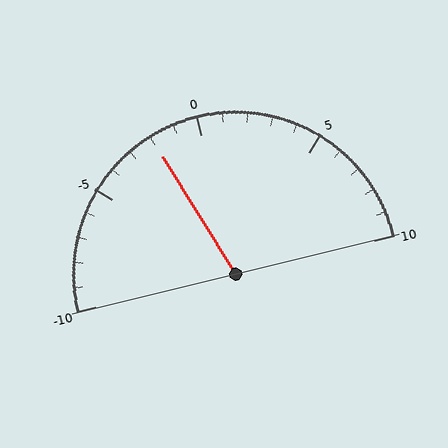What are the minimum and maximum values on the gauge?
The gauge ranges from -10 to 10.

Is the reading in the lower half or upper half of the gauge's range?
The reading is in the lower half of the range (-10 to 10).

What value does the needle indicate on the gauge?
The needle indicates approximately -2.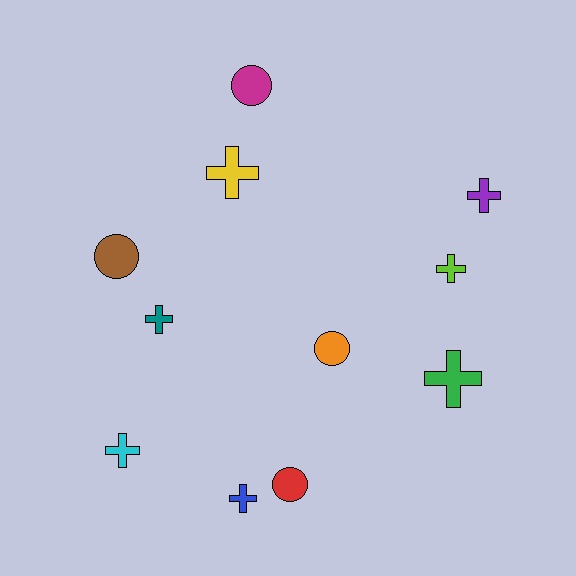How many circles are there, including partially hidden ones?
There are 4 circles.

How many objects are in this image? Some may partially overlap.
There are 11 objects.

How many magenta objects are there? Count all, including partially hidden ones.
There is 1 magenta object.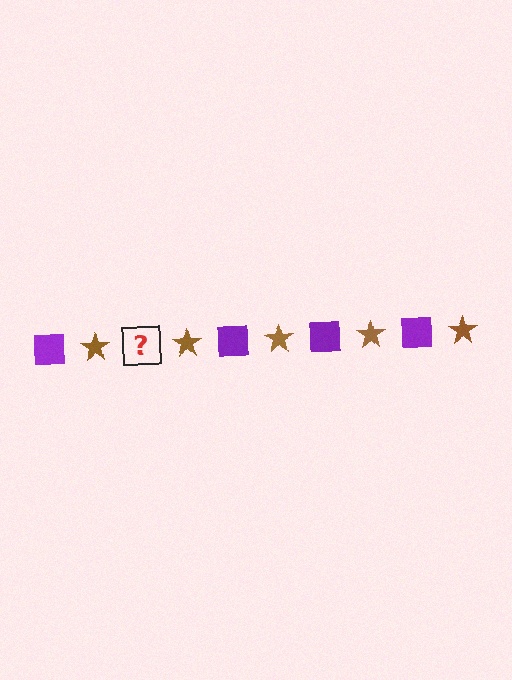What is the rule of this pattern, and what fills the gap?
The rule is that the pattern alternates between purple square and brown star. The gap should be filled with a purple square.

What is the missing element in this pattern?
The missing element is a purple square.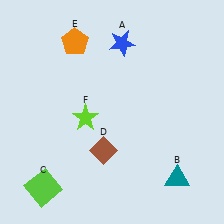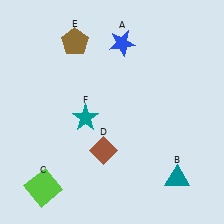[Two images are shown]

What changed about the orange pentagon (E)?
In Image 1, E is orange. In Image 2, it changed to brown.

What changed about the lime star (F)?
In Image 1, F is lime. In Image 2, it changed to teal.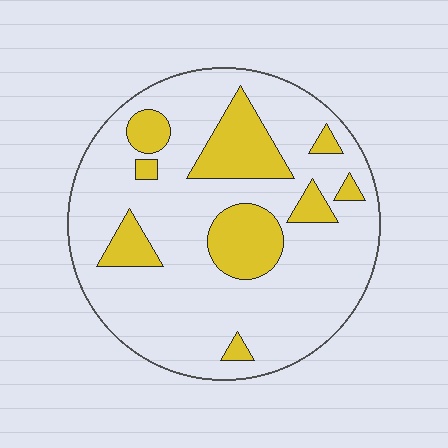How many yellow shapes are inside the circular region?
9.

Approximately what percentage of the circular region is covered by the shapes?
Approximately 20%.